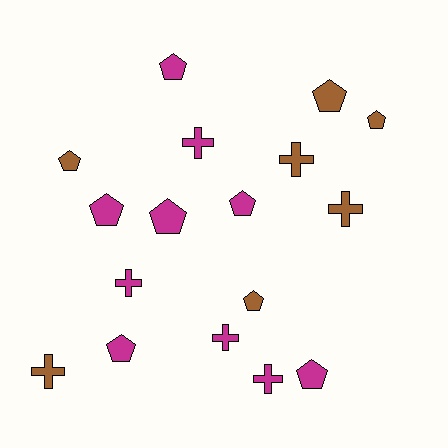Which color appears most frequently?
Magenta, with 10 objects.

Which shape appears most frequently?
Pentagon, with 10 objects.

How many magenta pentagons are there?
There are 6 magenta pentagons.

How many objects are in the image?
There are 17 objects.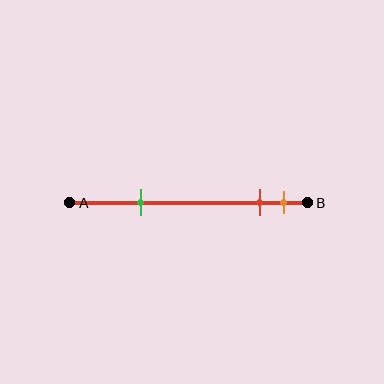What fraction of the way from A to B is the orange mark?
The orange mark is approximately 90% (0.9) of the way from A to B.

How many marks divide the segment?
There are 3 marks dividing the segment.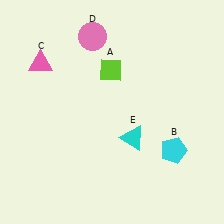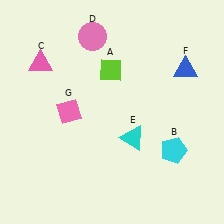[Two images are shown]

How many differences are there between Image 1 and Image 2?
There are 2 differences between the two images.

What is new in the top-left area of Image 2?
A pink diamond (G) was added in the top-left area of Image 2.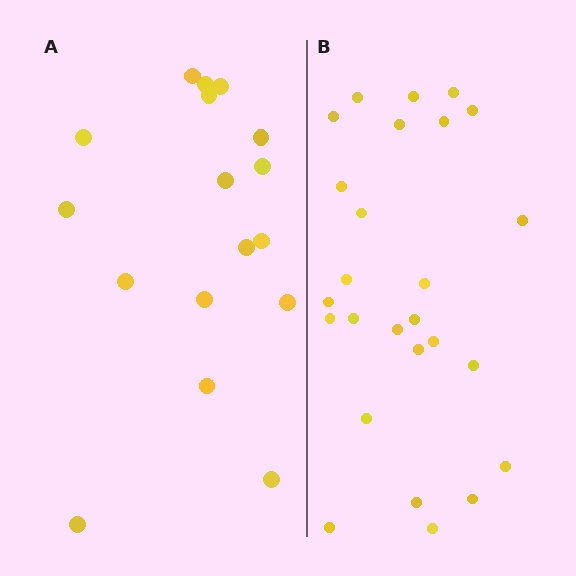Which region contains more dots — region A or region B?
Region B (the right region) has more dots.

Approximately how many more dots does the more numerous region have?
Region B has roughly 8 or so more dots than region A.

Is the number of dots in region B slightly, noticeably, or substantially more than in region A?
Region B has substantially more. The ratio is roughly 1.5 to 1.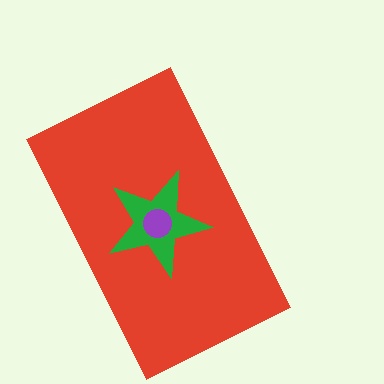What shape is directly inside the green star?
The purple circle.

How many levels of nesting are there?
3.